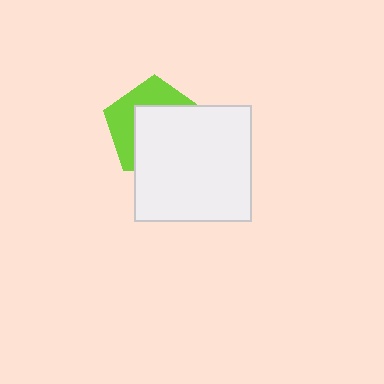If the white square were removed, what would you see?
You would see the complete lime pentagon.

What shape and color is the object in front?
The object in front is a white square.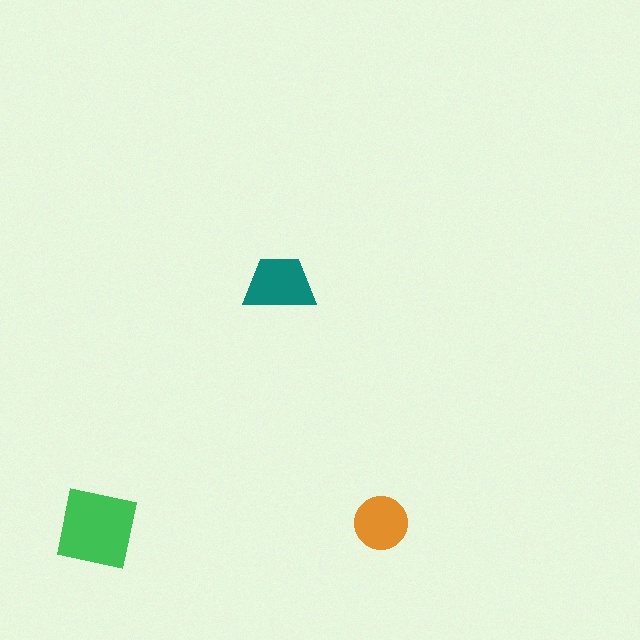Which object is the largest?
The green square.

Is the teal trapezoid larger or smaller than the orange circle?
Larger.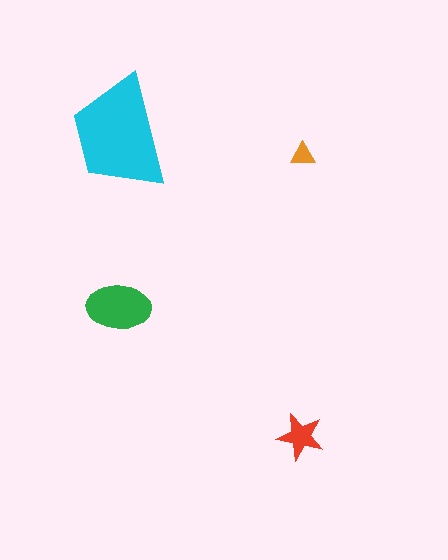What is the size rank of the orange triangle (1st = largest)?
4th.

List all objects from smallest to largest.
The orange triangle, the red star, the green ellipse, the cyan trapezoid.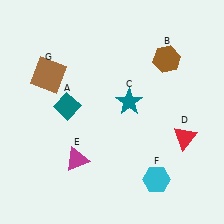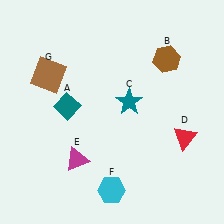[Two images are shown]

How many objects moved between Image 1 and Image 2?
1 object moved between the two images.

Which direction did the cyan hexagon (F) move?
The cyan hexagon (F) moved left.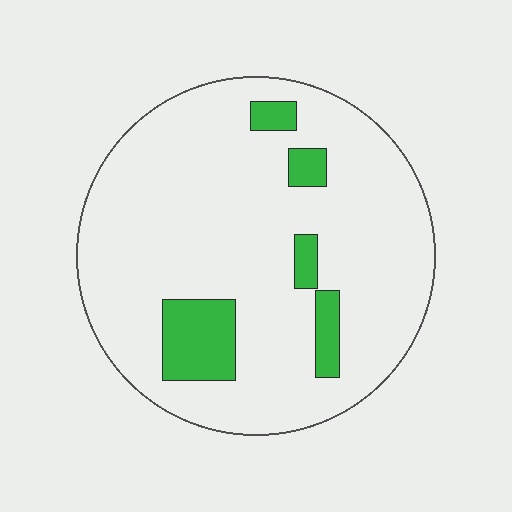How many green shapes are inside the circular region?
5.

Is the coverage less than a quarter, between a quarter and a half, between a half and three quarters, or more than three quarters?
Less than a quarter.